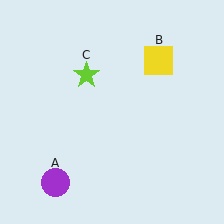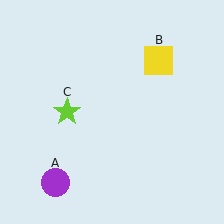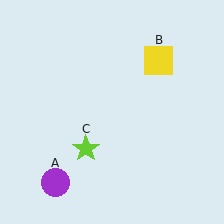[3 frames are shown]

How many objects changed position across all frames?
1 object changed position: lime star (object C).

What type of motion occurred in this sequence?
The lime star (object C) rotated counterclockwise around the center of the scene.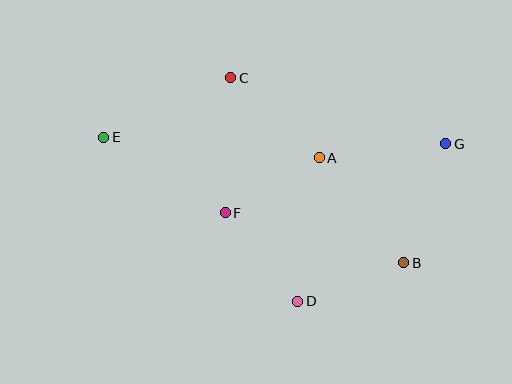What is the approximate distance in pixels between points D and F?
The distance between D and F is approximately 115 pixels.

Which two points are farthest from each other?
Points E and G are farthest from each other.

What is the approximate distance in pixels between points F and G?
The distance between F and G is approximately 231 pixels.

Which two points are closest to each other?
Points A and F are closest to each other.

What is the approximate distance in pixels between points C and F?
The distance between C and F is approximately 135 pixels.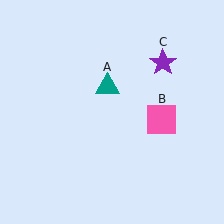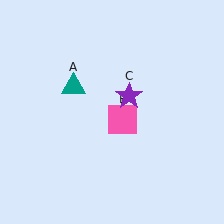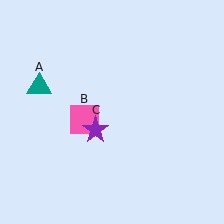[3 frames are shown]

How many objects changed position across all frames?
3 objects changed position: teal triangle (object A), pink square (object B), purple star (object C).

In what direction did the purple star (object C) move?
The purple star (object C) moved down and to the left.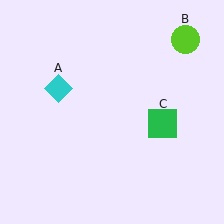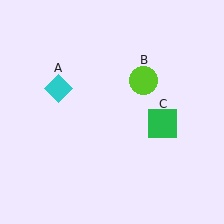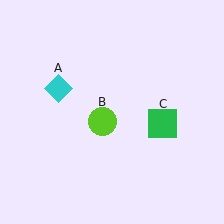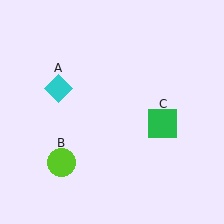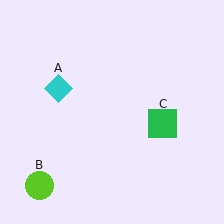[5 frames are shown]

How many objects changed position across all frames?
1 object changed position: lime circle (object B).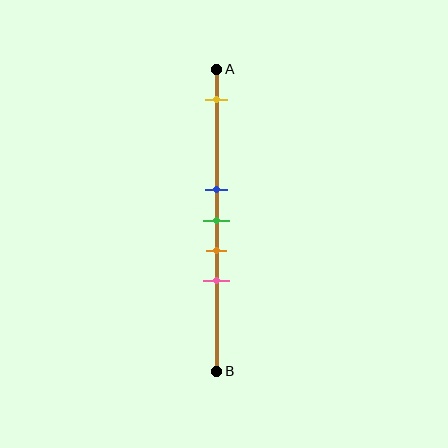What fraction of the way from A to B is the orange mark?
The orange mark is approximately 60% (0.6) of the way from A to B.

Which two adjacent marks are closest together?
The blue and green marks are the closest adjacent pair.